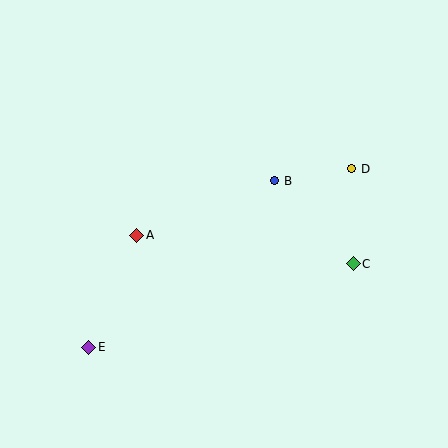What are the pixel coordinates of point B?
Point B is at (275, 181).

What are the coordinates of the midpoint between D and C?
The midpoint between D and C is at (353, 216).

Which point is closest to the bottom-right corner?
Point C is closest to the bottom-right corner.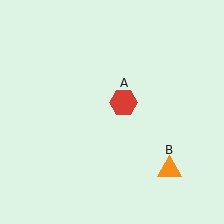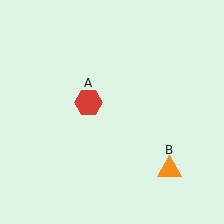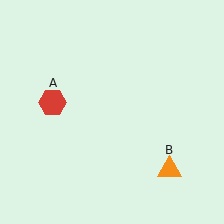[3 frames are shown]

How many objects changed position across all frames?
1 object changed position: red hexagon (object A).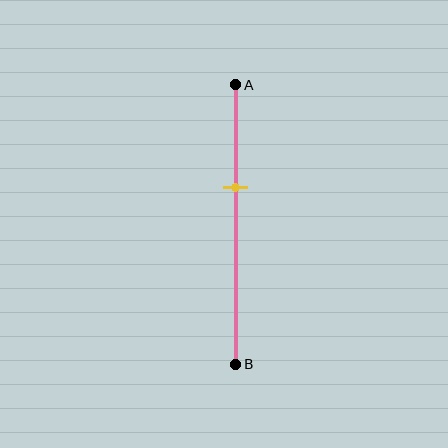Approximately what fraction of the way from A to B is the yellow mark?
The yellow mark is approximately 35% of the way from A to B.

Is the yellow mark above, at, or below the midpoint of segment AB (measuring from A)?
The yellow mark is above the midpoint of segment AB.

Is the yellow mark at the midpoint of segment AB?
No, the mark is at about 35% from A, not at the 50% midpoint.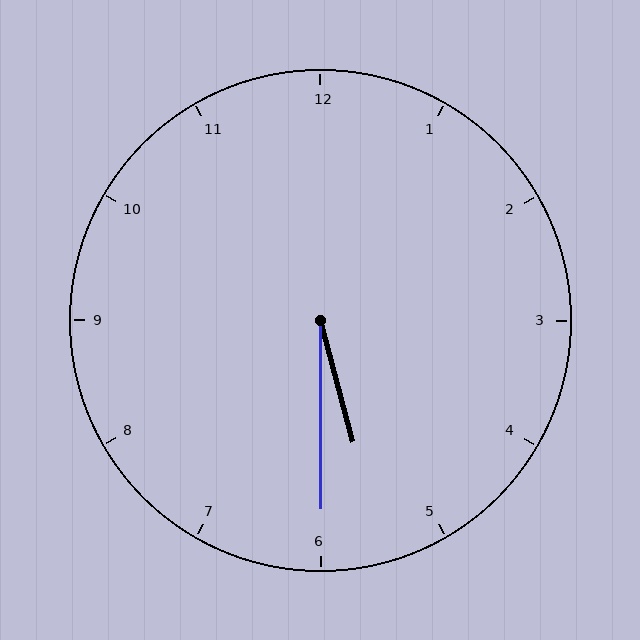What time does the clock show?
5:30.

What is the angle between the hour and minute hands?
Approximately 15 degrees.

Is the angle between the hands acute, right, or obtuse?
It is acute.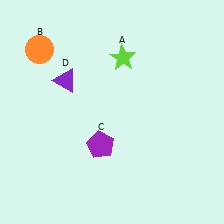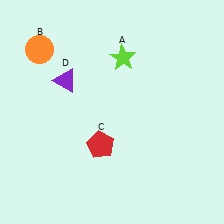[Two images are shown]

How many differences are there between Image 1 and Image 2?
There is 1 difference between the two images.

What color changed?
The pentagon (C) changed from purple in Image 1 to red in Image 2.